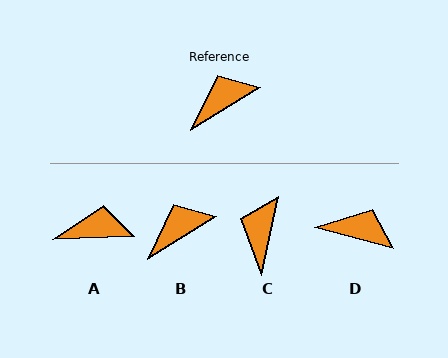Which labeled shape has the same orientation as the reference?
B.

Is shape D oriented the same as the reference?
No, it is off by about 46 degrees.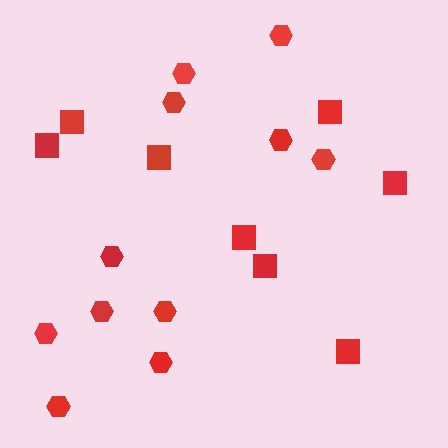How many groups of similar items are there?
There are 2 groups: one group of hexagons (11) and one group of squares (8).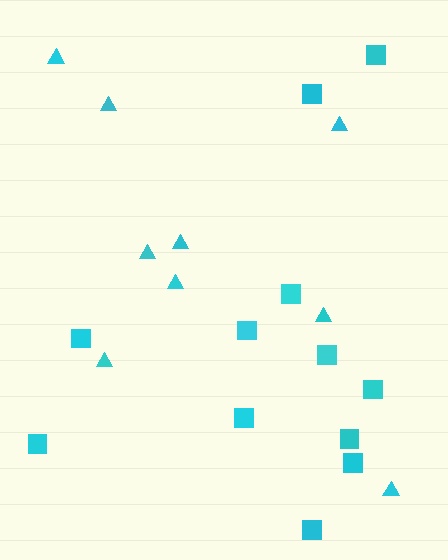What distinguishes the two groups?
There are 2 groups: one group of triangles (9) and one group of squares (12).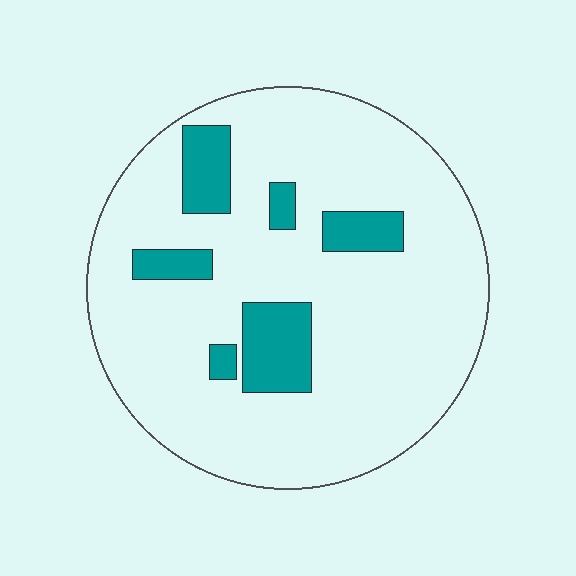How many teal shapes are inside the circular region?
6.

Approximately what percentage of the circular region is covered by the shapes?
Approximately 15%.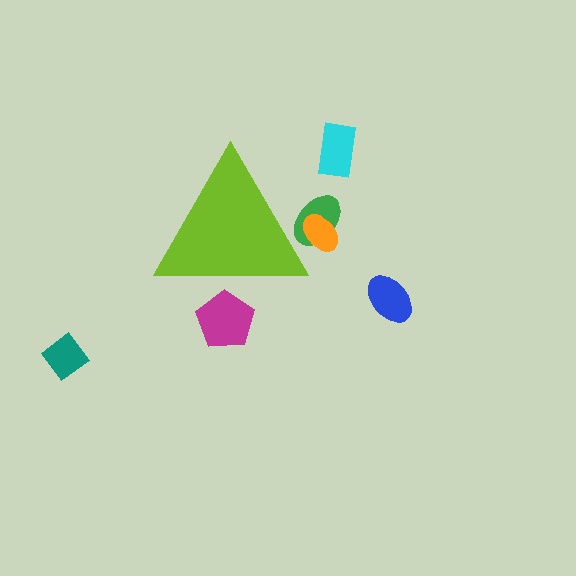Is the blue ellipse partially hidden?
No, the blue ellipse is fully visible.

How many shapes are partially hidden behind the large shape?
3 shapes are partially hidden.